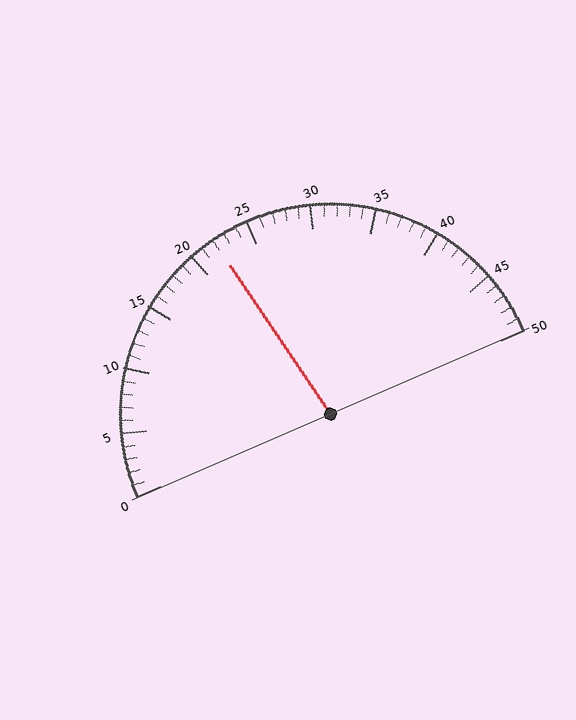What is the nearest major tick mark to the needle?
The nearest major tick mark is 20.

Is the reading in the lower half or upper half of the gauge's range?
The reading is in the lower half of the range (0 to 50).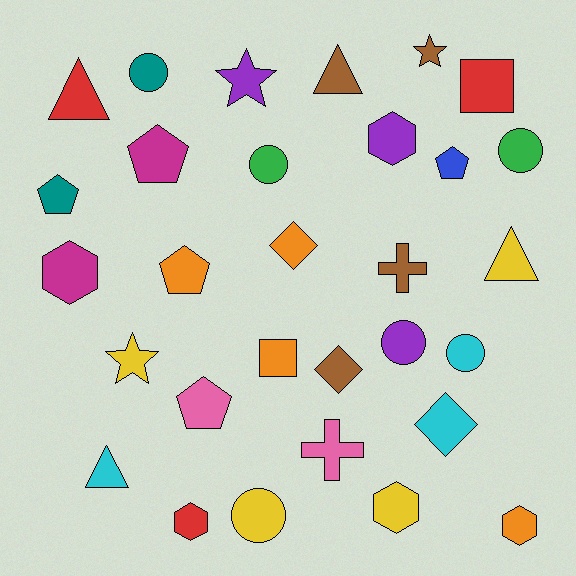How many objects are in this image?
There are 30 objects.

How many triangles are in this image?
There are 4 triangles.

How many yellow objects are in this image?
There are 4 yellow objects.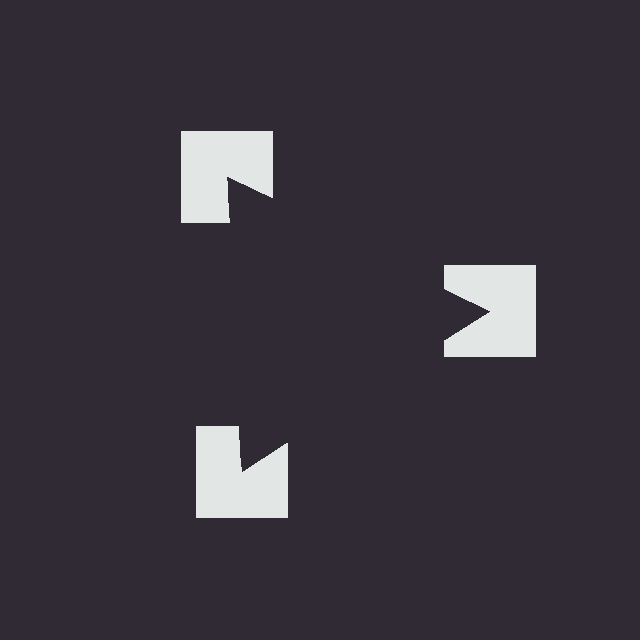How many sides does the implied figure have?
3 sides.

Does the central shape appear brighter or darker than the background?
It typically appears slightly darker than the background, even though no actual brightness change is drawn.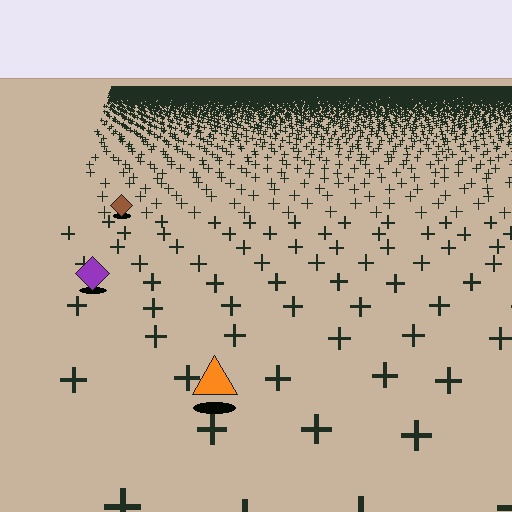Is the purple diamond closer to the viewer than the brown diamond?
Yes. The purple diamond is closer — you can tell from the texture gradient: the ground texture is coarser near it.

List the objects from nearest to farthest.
From nearest to farthest: the orange triangle, the purple diamond, the brown diamond.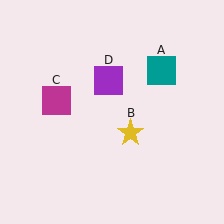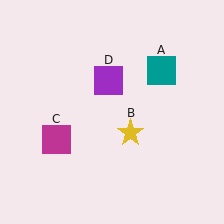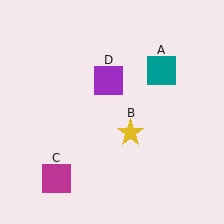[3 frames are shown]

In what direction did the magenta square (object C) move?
The magenta square (object C) moved down.